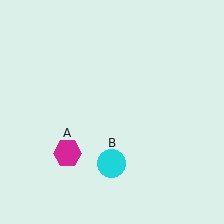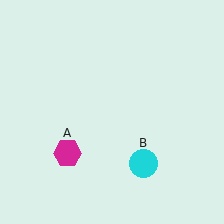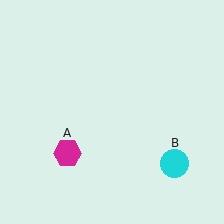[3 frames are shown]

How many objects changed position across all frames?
1 object changed position: cyan circle (object B).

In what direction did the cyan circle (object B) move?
The cyan circle (object B) moved right.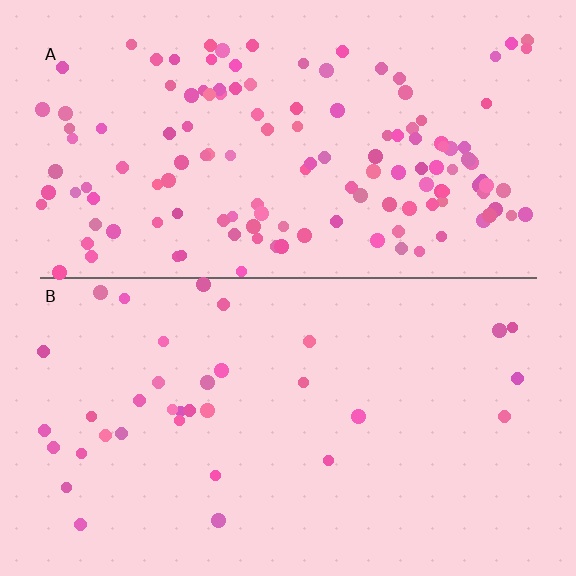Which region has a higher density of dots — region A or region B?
A (the top).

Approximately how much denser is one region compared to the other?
Approximately 4.0× — region A over region B.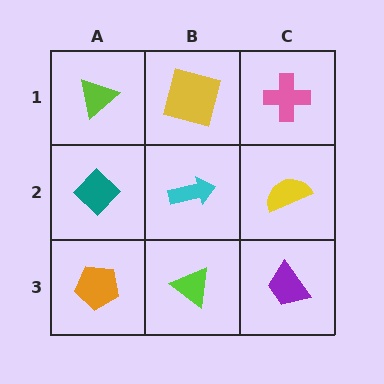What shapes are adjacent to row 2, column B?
A yellow square (row 1, column B), a lime triangle (row 3, column B), a teal diamond (row 2, column A), a yellow semicircle (row 2, column C).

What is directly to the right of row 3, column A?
A lime triangle.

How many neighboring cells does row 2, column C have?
3.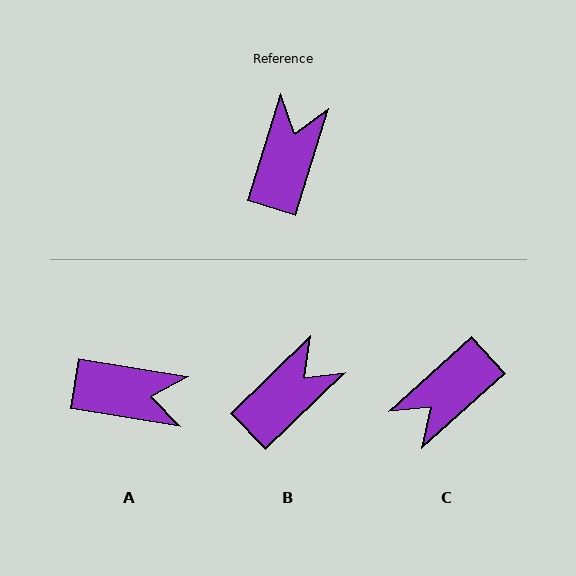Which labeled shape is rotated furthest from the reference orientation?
C, about 149 degrees away.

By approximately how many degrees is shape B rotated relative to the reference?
Approximately 29 degrees clockwise.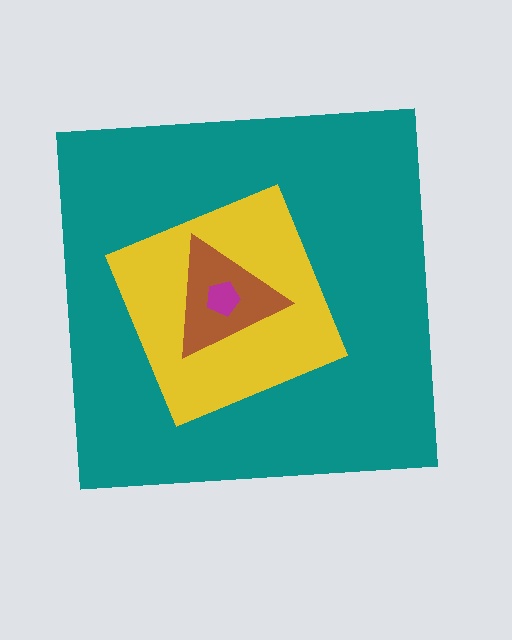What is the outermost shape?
The teal square.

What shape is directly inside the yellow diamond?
The brown triangle.